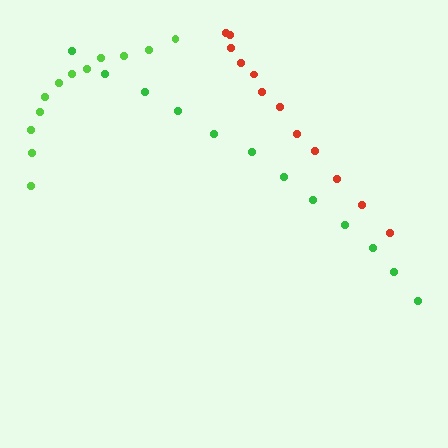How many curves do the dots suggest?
There are 3 distinct paths.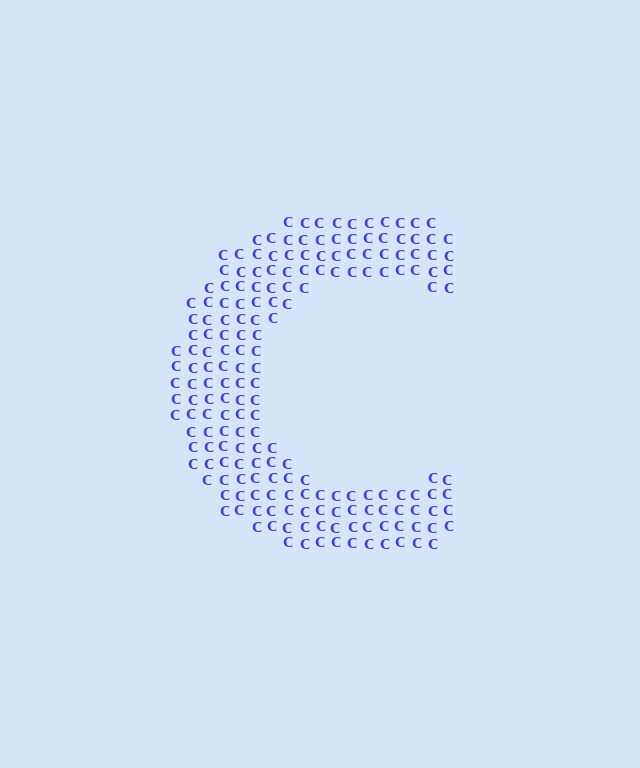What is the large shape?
The large shape is the letter C.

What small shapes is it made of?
It is made of small letter C's.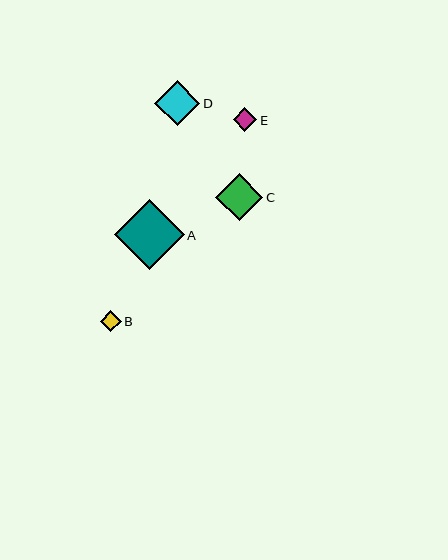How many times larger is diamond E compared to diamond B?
Diamond E is approximately 1.1 times the size of diamond B.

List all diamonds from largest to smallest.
From largest to smallest: A, C, D, E, B.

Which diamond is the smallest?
Diamond B is the smallest with a size of approximately 21 pixels.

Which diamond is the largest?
Diamond A is the largest with a size of approximately 70 pixels.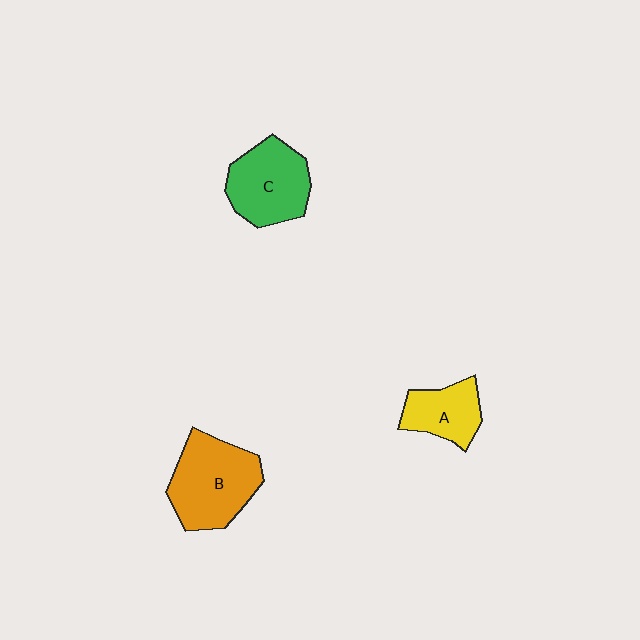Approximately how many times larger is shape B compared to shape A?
Approximately 1.7 times.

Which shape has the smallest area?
Shape A (yellow).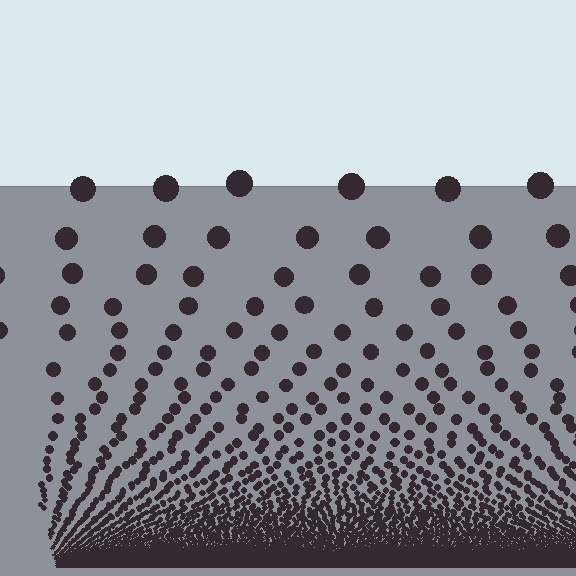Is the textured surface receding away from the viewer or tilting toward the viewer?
The surface appears to tilt toward the viewer. Texture elements get larger and sparser toward the top.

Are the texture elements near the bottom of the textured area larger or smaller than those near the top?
Smaller. The gradient is inverted — elements near the bottom are smaller and denser.